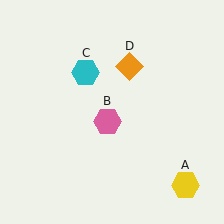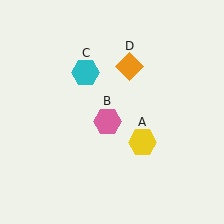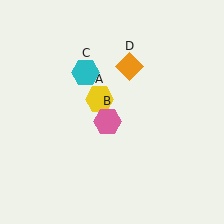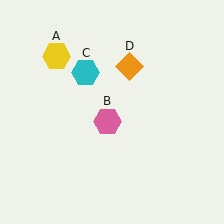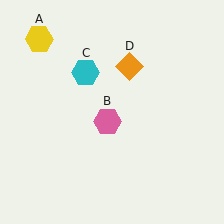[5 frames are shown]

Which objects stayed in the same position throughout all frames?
Pink hexagon (object B) and cyan hexagon (object C) and orange diamond (object D) remained stationary.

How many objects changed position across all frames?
1 object changed position: yellow hexagon (object A).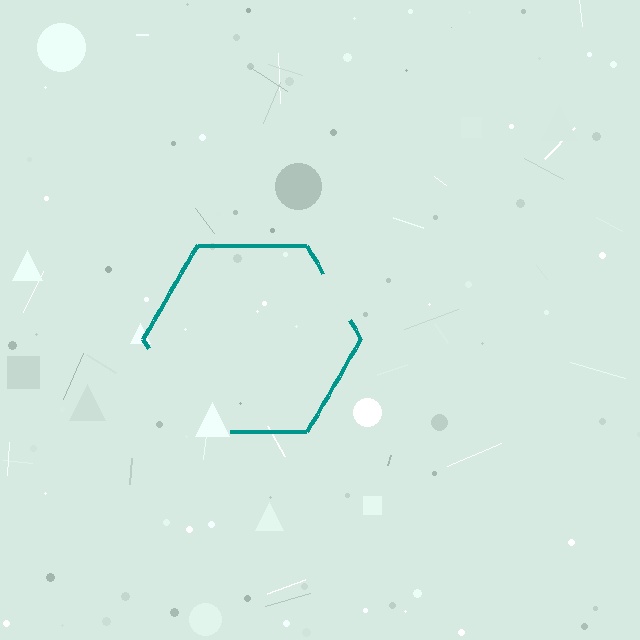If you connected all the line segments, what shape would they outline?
They would outline a hexagon.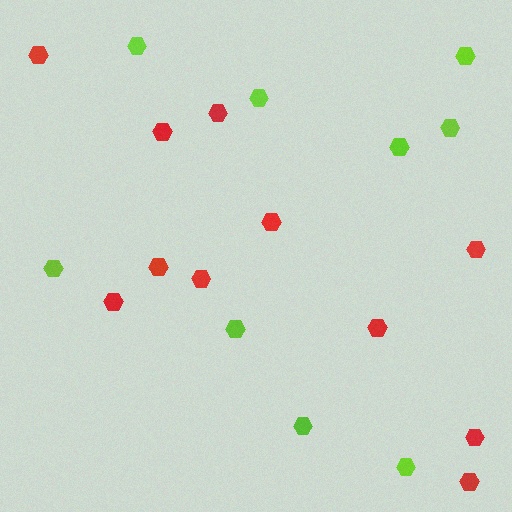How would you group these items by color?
There are 2 groups: one group of red hexagons (11) and one group of lime hexagons (9).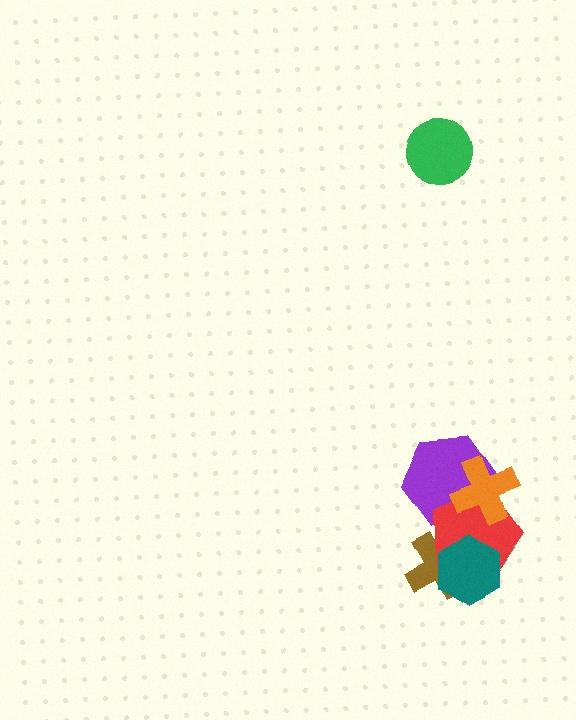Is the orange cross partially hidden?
No, no other shape covers it.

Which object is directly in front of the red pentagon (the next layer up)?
The teal hexagon is directly in front of the red pentagon.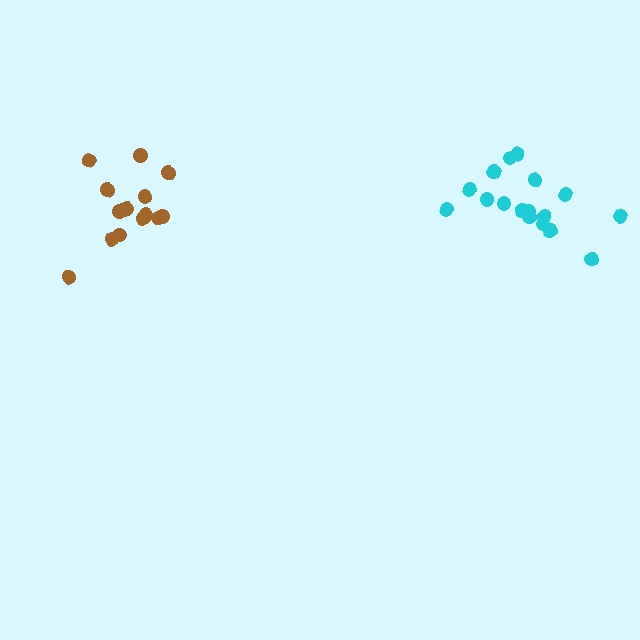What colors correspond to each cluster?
The clusters are colored: cyan, brown.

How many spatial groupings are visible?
There are 2 spatial groupings.